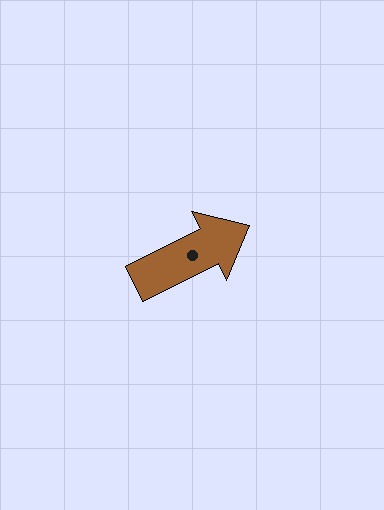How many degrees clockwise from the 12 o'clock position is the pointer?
Approximately 63 degrees.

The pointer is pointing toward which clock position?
Roughly 2 o'clock.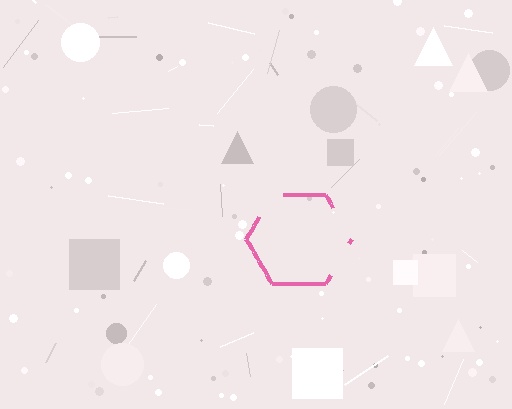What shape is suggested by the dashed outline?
The dashed outline suggests a hexagon.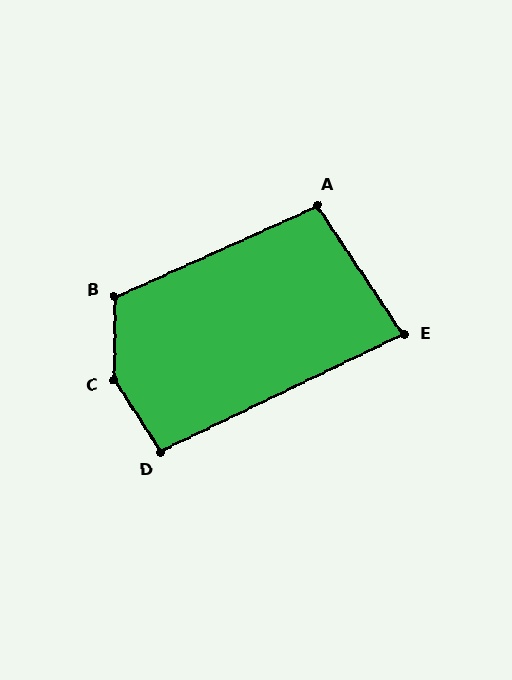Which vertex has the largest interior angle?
C, at approximately 147 degrees.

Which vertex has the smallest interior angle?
E, at approximately 82 degrees.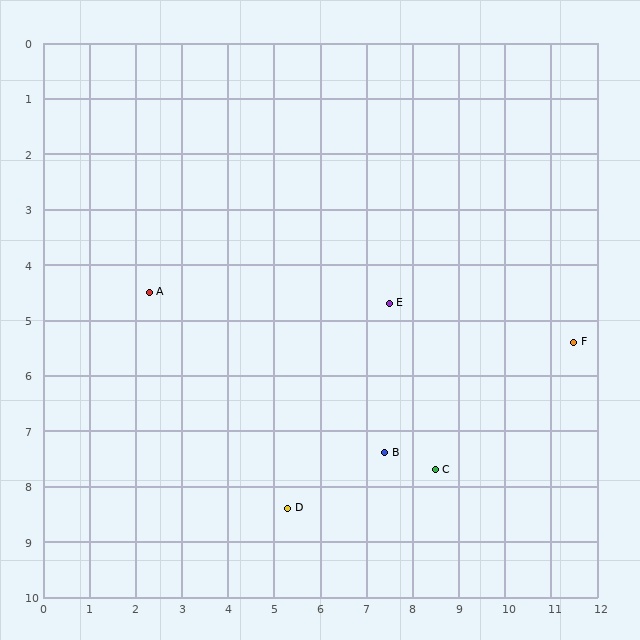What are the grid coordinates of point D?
Point D is at approximately (5.3, 8.4).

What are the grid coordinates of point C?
Point C is at approximately (8.5, 7.7).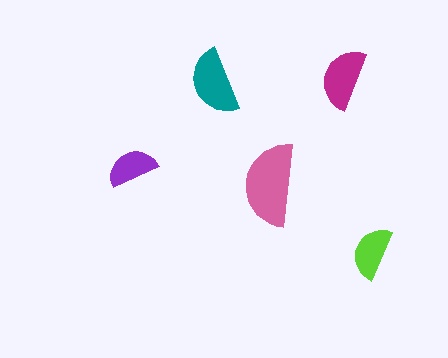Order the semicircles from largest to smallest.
the pink one, the teal one, the magenta one, the lime one, the purple one.